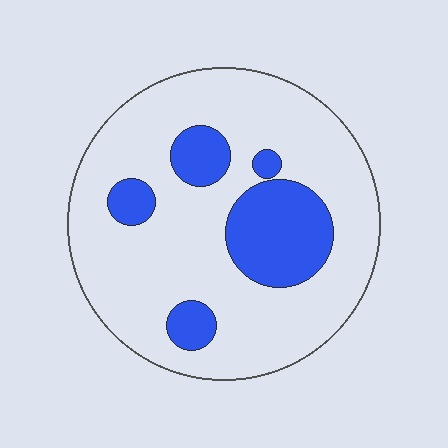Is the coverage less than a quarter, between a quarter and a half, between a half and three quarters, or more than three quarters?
Less than a quarter.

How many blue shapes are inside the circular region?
5.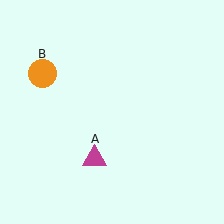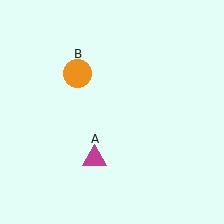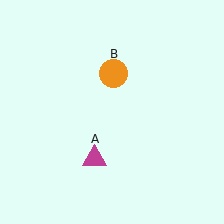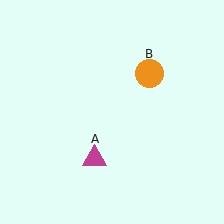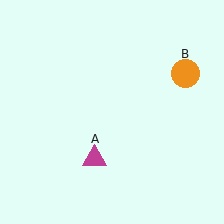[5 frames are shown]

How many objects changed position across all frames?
1 object changed position: orange circle (object B).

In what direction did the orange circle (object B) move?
The orange circle (object B) moved right.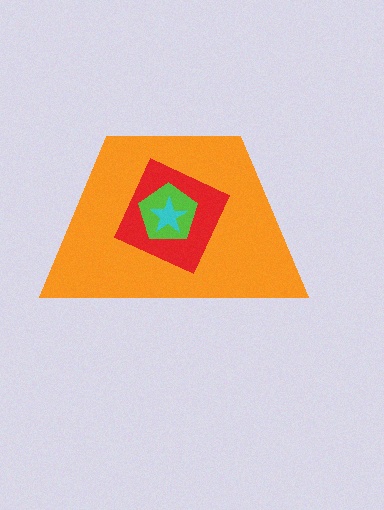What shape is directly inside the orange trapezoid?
The red diamond.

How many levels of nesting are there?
4.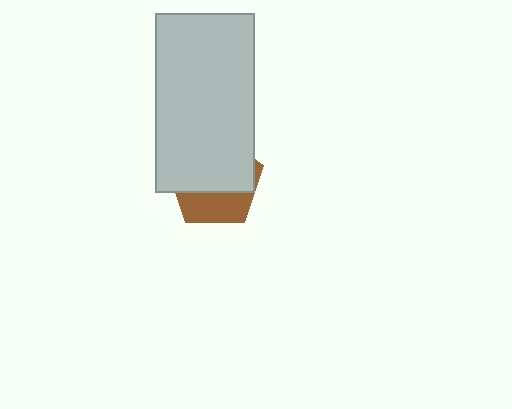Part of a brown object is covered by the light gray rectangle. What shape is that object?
It is a pentagon.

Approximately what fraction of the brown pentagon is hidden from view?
Roughly 65% of the brown pentagon is hidden behind the light gray rectangle.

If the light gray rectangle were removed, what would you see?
You would see the complete brown pentagon.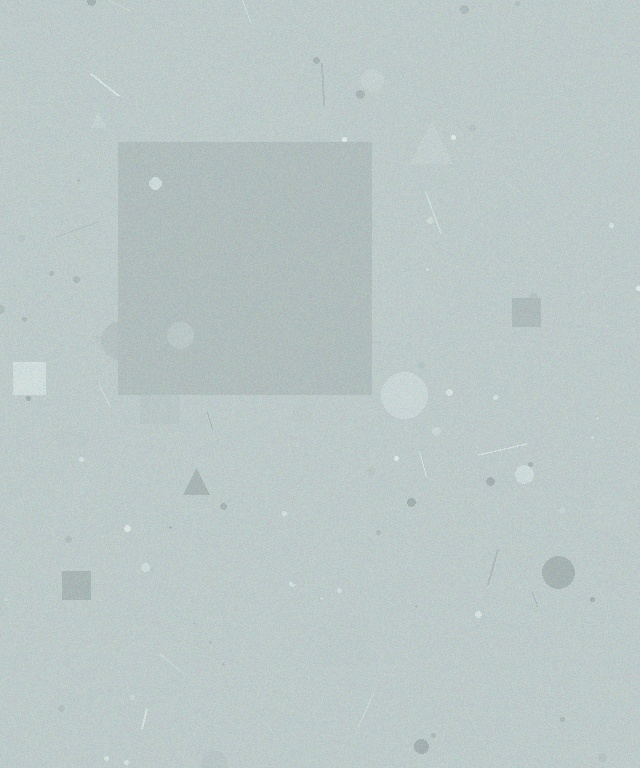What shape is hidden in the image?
A square is hidden in the image.